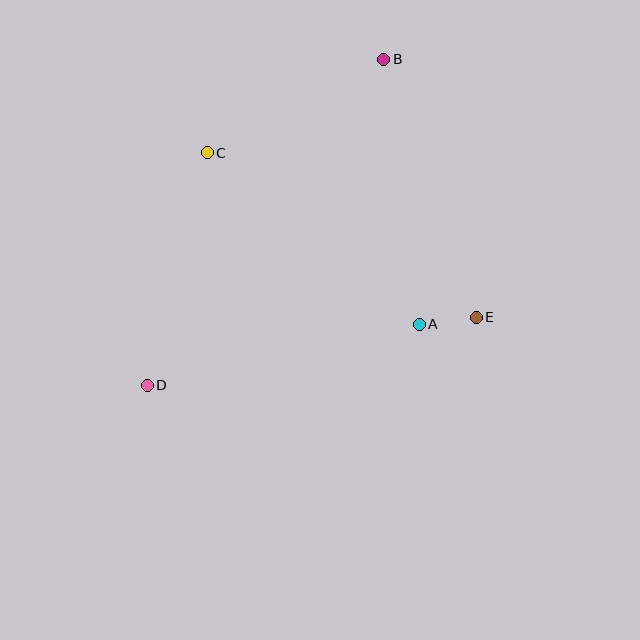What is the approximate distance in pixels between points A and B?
The distance between A and B is approximately 267 pixels.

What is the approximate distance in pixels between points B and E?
The distance between B and E is approximately 274 pixels.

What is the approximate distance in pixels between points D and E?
The distance between D and E is approximately 336 pixels.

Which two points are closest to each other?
Points A and E are closest to each other.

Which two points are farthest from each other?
Points B and D are farthest from each other.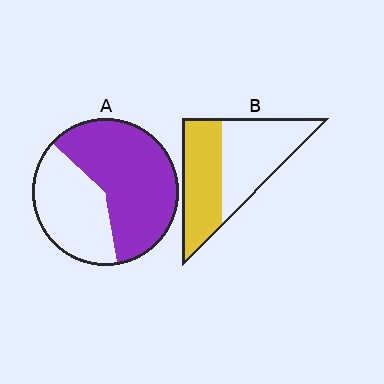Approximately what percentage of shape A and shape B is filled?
A is approximately 60% and B is approximately 45%.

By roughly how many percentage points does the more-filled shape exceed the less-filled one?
By roughly 15 percentage points (A over B).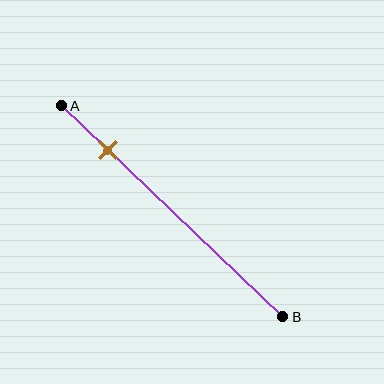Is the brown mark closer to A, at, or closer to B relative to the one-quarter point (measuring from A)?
The brown mark is closer to point A than the one-quarter point of segment AB.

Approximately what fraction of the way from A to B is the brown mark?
The brown mark is approximately 20% of the way from A to B.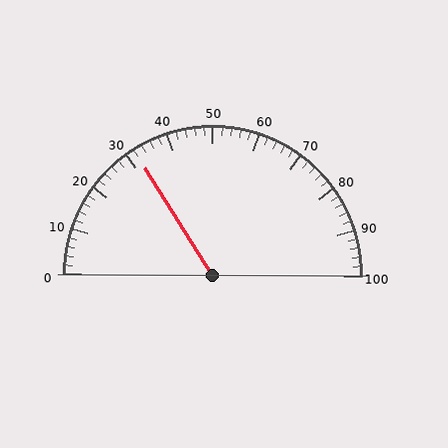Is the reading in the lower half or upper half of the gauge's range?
The reading is in the lower half of the range (0 to 100).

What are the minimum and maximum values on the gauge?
The gauge ranges from 0 to 100.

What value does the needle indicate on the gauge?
The needle indicates approximately 32.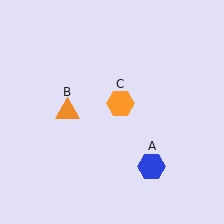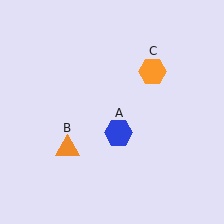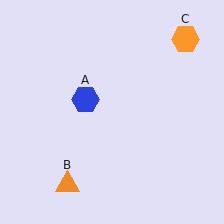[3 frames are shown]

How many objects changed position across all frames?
3 objects changed position: blue hexagon (object A), orange triangle (object B), orange hexagon (object C).